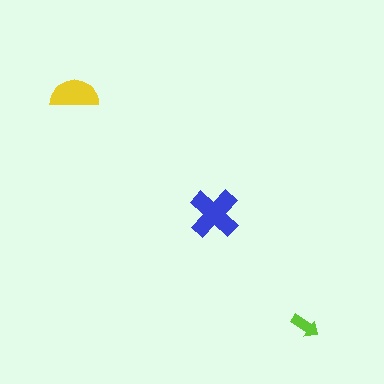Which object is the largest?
The blue cross.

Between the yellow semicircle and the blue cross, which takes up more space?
The blue cross.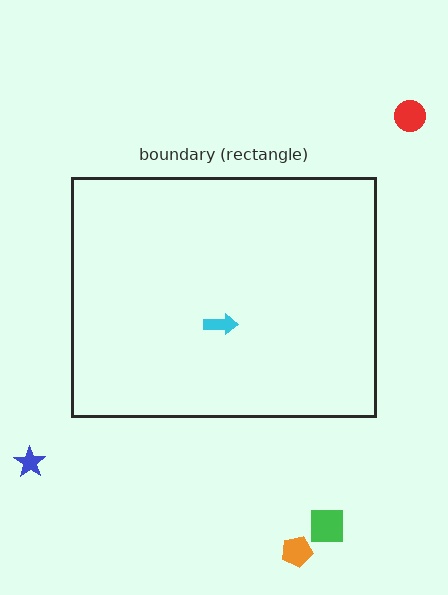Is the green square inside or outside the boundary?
Outside.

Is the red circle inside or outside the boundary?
Outside.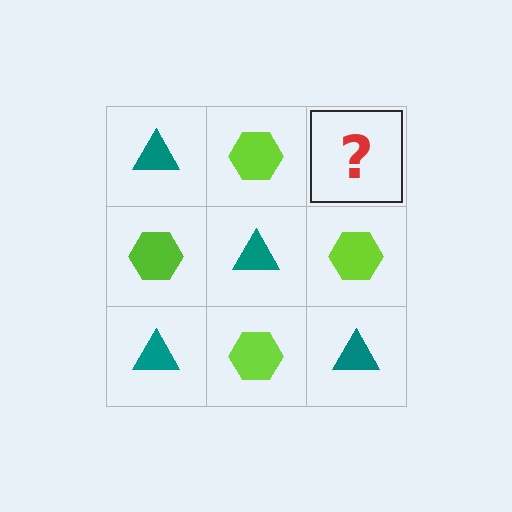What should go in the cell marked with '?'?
The missing cell should contain a teal triangle.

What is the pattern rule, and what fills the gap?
The rule is that it alternates teal triangle and lime hexagon in a checkerboard pattern. The gap should be filled with a teal triangle.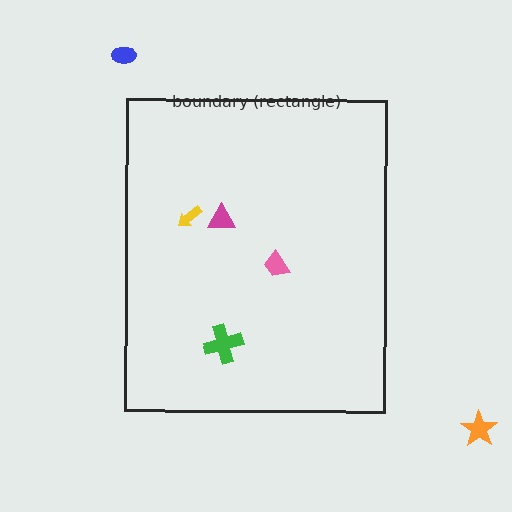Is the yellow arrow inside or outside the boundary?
Inside.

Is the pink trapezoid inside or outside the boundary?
Inside.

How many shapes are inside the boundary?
4 inside, 2 outside.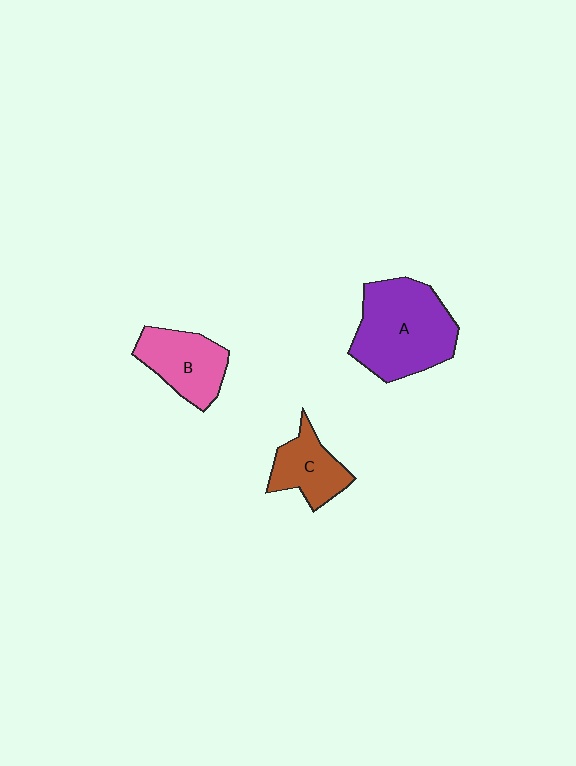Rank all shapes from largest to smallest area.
From largest to smallest: A (purple), B (pink), C (brown).